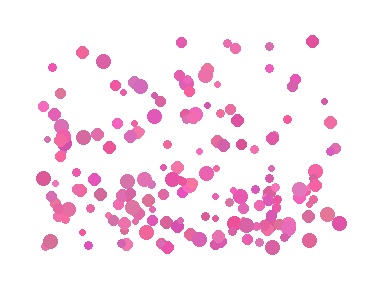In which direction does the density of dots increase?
From top to bottom, with the bottom side densest.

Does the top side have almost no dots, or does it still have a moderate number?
Still a moderate number, just noticeably fewer than the bottom.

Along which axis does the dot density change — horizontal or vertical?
Vertical.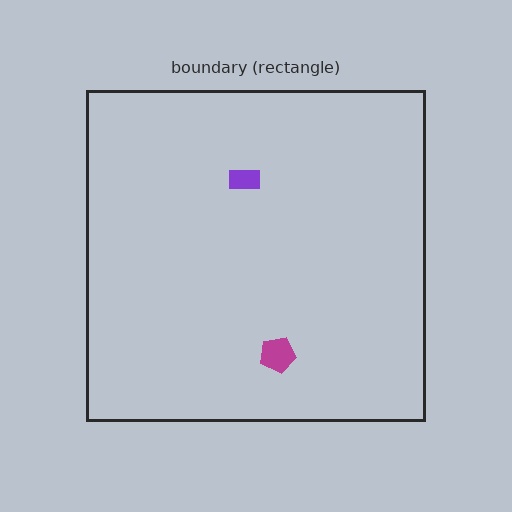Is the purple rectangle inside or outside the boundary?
Inside.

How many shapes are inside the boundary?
2 inside, 0 outside.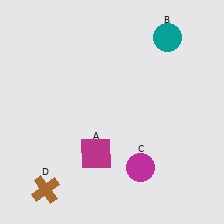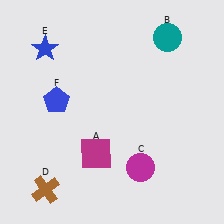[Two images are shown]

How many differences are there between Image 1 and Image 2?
There are 2 differences between the two images.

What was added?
A blue star (E), a blue pentagon (F) were added in Image 2.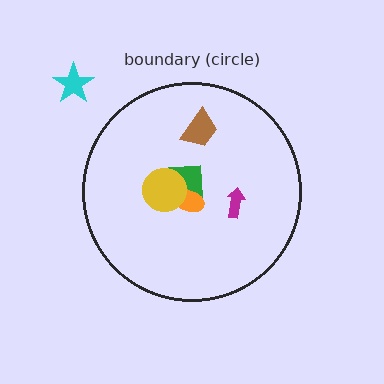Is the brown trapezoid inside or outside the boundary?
Inside.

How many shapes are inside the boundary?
5 inside, 1 outside.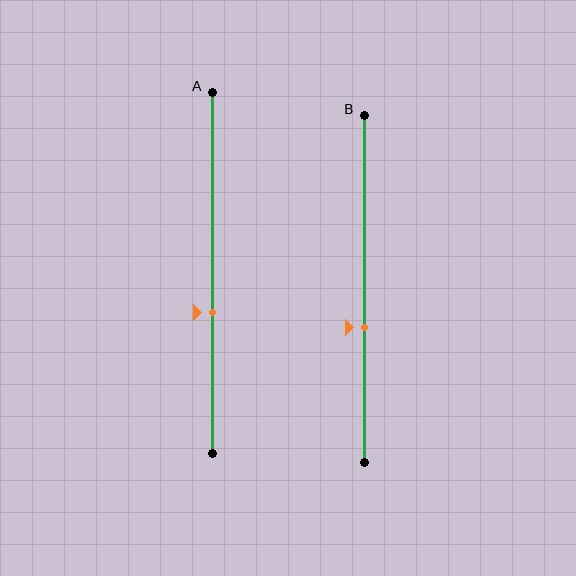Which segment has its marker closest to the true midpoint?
Segment A has its marker closest to the true midpoint.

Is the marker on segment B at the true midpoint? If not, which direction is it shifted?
No, the marker on segment B is shifted downward by about 11% of the segment length.